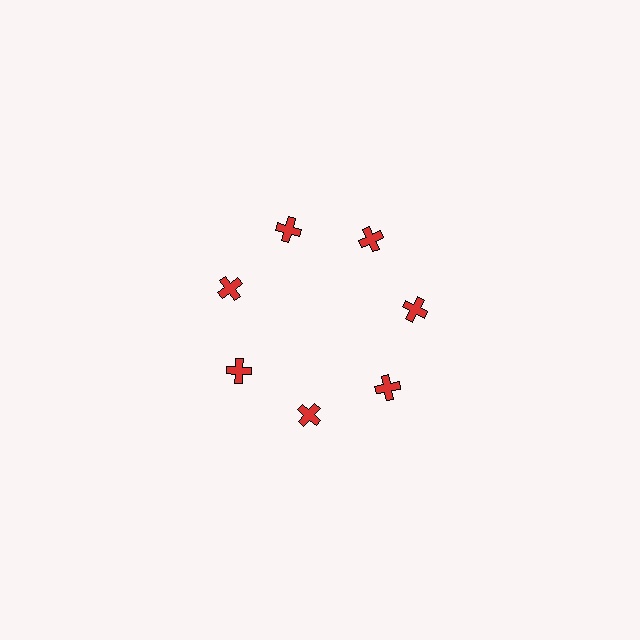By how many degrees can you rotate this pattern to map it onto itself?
The pattern maps onto itself every 51 degrees of rotation.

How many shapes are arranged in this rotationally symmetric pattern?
There are 7 shapes, arranged in 7 groups of 1.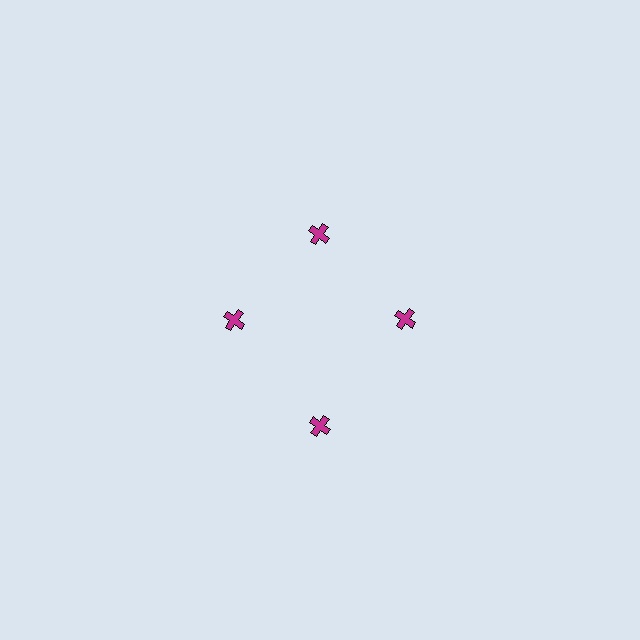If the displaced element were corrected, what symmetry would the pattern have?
It would have 4-fold rotational symmetry — the pattern would map onto itself every 90 degrees.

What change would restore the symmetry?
The symmetry would be restored by moving it inward, back onto the ring so that all 4 crosses sit at equal angles and equal distance from the center.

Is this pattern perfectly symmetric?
No. The 4 magenta crosses are arranged in a ring, but one element near the 6 o'clock position is pushed outward from the center, breaking the 4-fold rotational symmetry.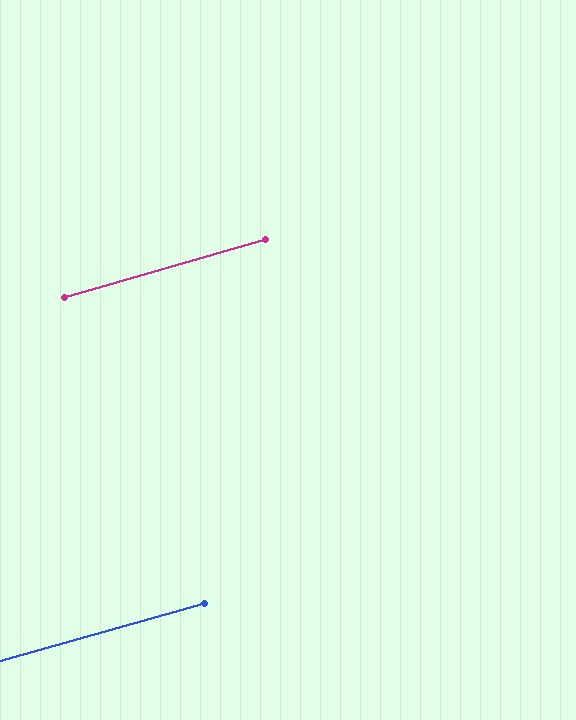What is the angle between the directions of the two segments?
Approximately 1 degree.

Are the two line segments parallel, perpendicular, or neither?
Parallel — their directions differ by only 0.8°.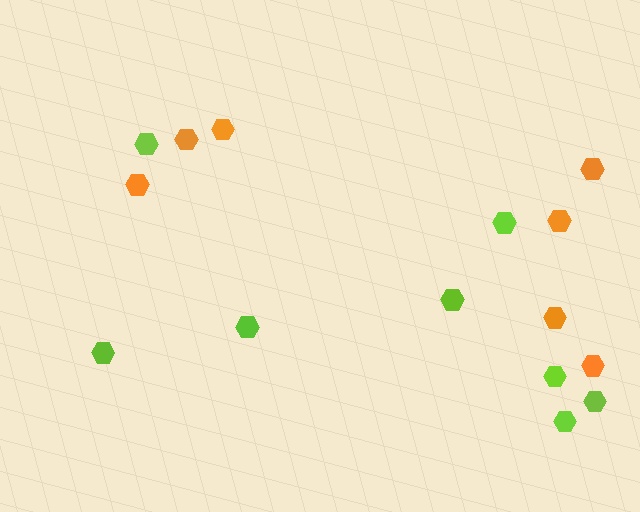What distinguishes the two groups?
There are 2 groups: one group of orange hexagons (7) and one group of lime hexagons (8).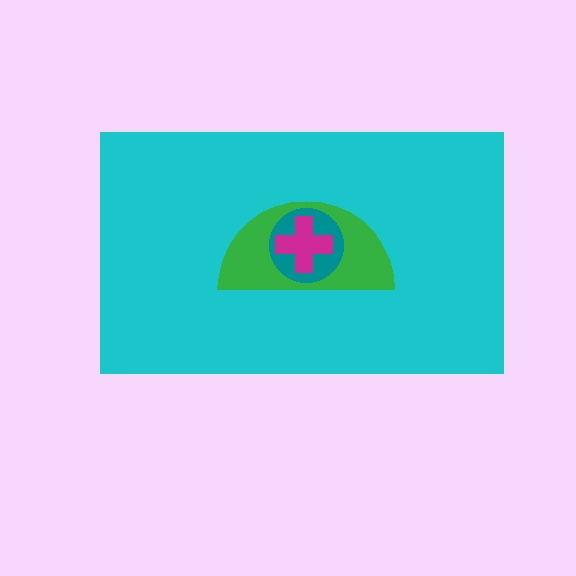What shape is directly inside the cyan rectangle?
The green semicircle.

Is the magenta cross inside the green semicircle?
Yes.